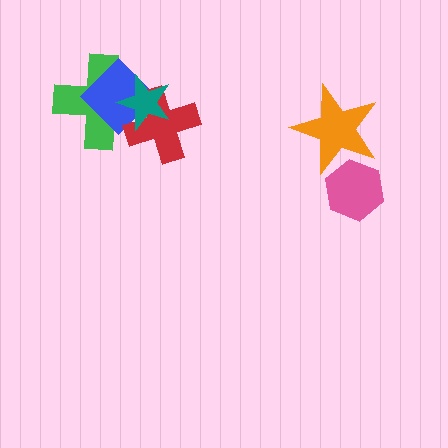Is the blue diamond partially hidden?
Yes, it is partially covered by another shape.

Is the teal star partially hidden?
No, no other shape covers it.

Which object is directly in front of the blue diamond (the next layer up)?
The red cross is directly in front of the blue diamond.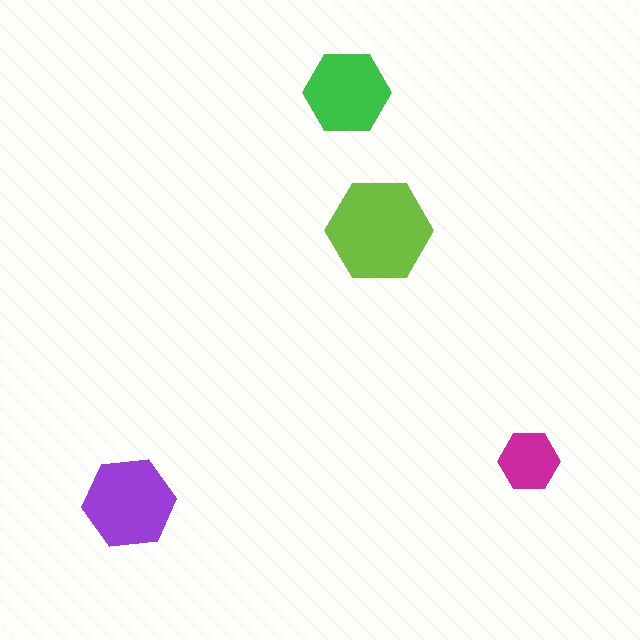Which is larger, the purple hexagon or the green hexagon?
The purple one.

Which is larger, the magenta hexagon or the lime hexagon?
The lime one.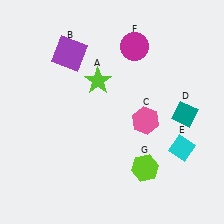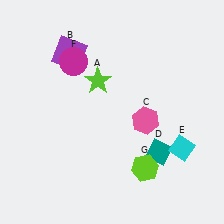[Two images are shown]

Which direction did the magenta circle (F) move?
The magenta circle (F) moved left.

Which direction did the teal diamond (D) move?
The teal diamond (D) moved down.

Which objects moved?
The objects that moved are: the teal diamond (D), the magenta circle (F).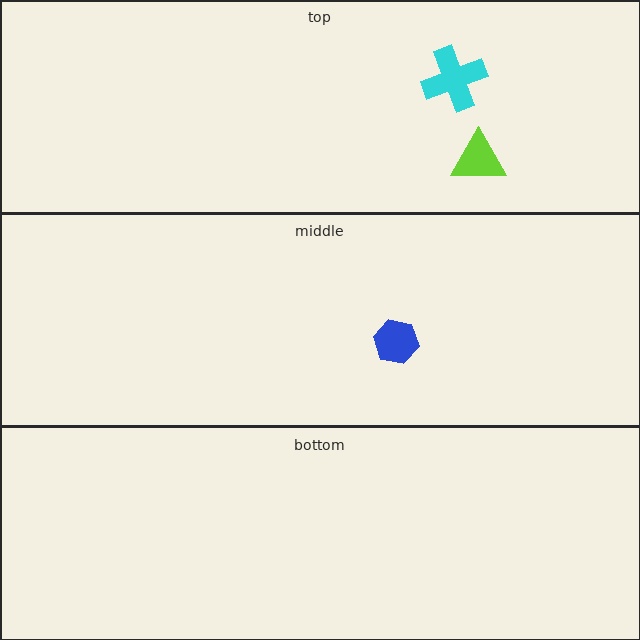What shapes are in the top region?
The lime triangle, the cyan cross.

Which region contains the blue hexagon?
The middle region.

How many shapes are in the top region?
2.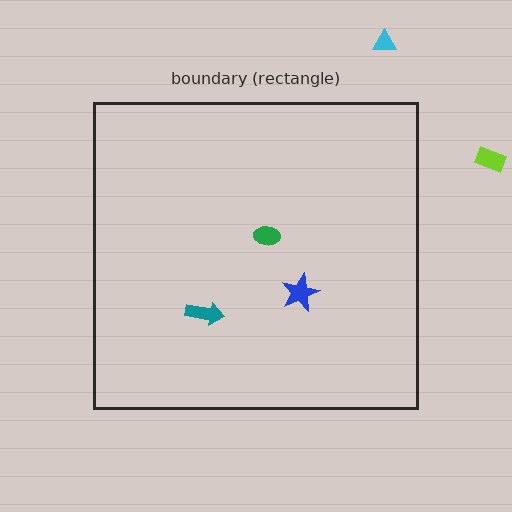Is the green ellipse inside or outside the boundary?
Inside.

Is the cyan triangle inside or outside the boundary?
Outside.